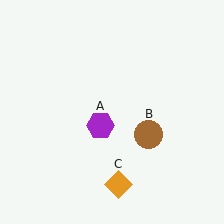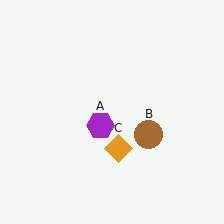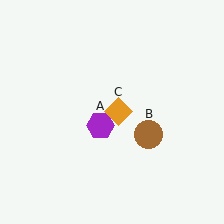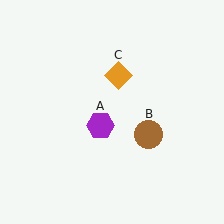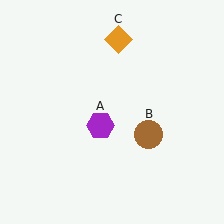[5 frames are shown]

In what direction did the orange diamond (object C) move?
The orange diamond (object C) moved up.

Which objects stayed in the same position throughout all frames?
Purple hexagon (object A) and brown circle (object B) remained stationary.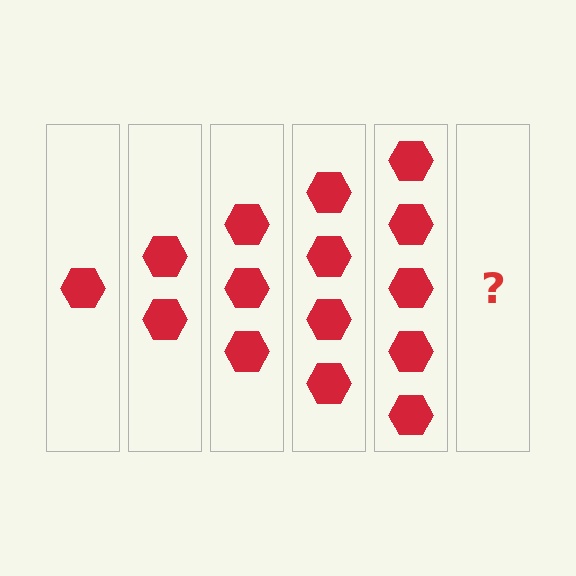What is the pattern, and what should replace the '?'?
The pattern is that each step adds one more hexagon. The '?' should be 6 hexagons.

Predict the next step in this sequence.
The next step is 6 hexagons.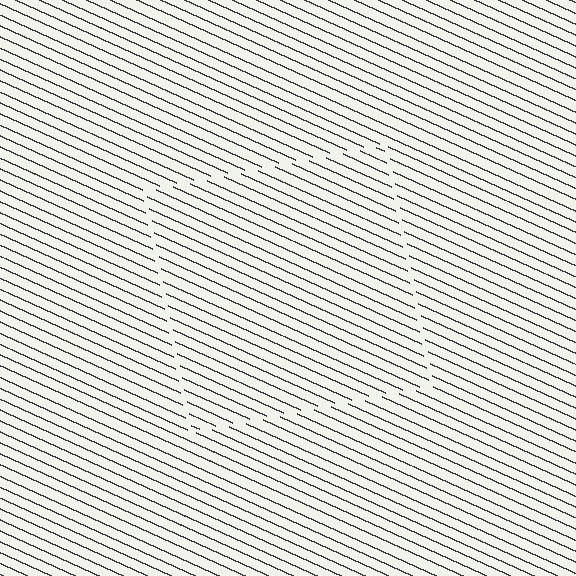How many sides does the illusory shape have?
4 sides — the line-ends trace a square.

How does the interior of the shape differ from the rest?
The interior of the shape contains the same grating, shifted by half a period — the contour is defined by the phase discontinuity where line-ends from the inner and outer gratings abut.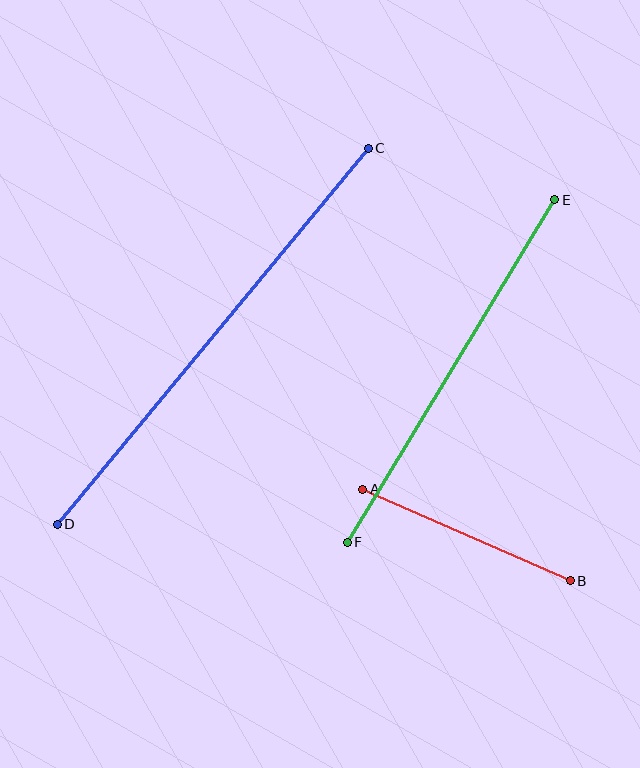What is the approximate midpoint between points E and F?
The midpoint is at approximately (451, 371) pixels.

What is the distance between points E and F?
The distance is approximately 400 pixels.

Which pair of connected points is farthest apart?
Points C and D are farthest apart.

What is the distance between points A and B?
The distance is approximately 227 pixels.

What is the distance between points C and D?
The distance is approximately 488 pixels.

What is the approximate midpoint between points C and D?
The midpoint is at approximately (213, 336) pixels.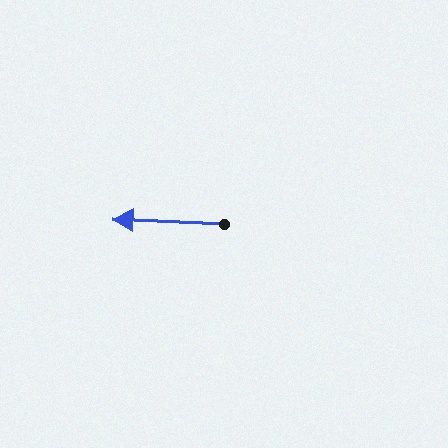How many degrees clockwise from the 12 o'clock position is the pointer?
Approximately 273 degrees.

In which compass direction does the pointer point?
West.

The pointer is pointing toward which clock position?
Roughly 9 o'clock.